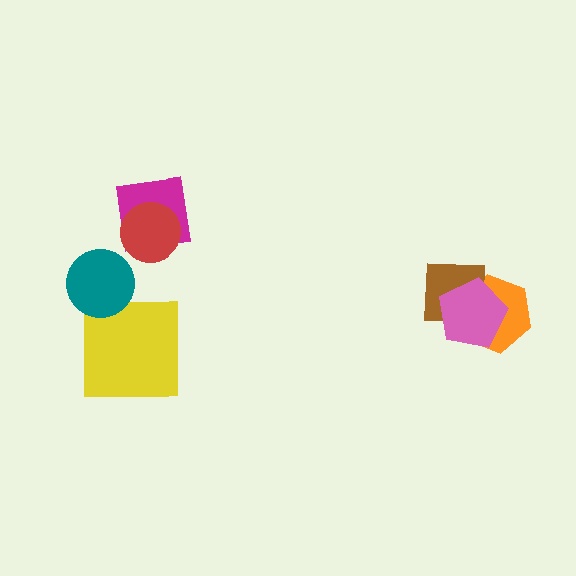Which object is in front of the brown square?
The pink pentagon is in front of the brown square.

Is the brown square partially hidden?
Yes, it is partially covered by another shape.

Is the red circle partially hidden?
No, no other shape covers it.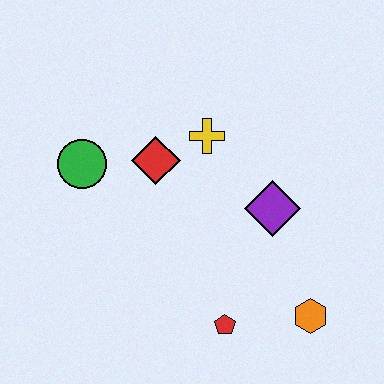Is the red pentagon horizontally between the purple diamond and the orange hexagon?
No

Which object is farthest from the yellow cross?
The orange hexagon is farthest from the yellow cross.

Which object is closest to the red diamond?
The yellow cross is closest to the red diamond.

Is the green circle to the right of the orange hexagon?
No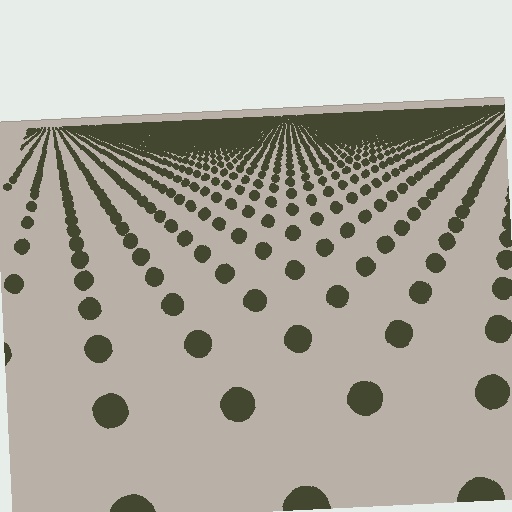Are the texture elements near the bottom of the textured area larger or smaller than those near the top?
Larger. Near the bottom, elements are closer to the viewer and appear at a bigger on-screen size.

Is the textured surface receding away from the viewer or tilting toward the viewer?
The surface is receding away from the viewer. Texture elements get smaller and denser toward the top.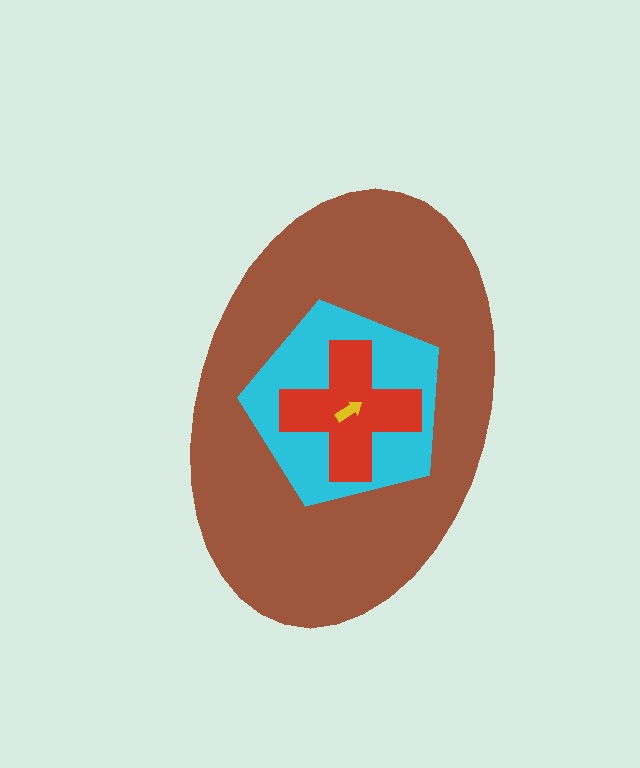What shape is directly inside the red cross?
The yellow arrow.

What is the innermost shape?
The yellow arrow.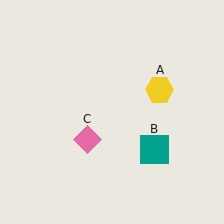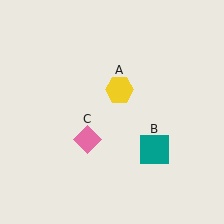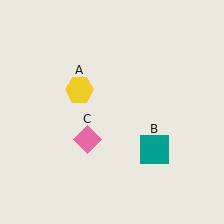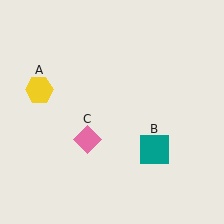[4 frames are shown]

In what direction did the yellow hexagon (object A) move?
The yellow hexagon (object A) moved left.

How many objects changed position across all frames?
1 object changed position: yellow hexagon (object A).